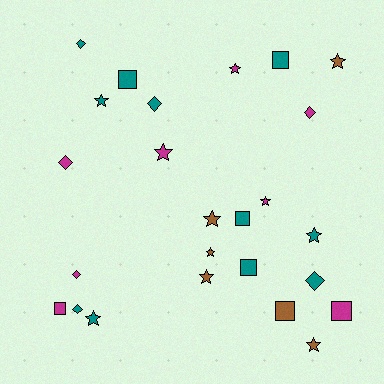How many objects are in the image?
There are 25 objects.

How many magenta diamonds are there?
There are 3 magenta diamonds.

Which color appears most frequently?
Teal, with 11 objects.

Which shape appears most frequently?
Star, with 11 objects.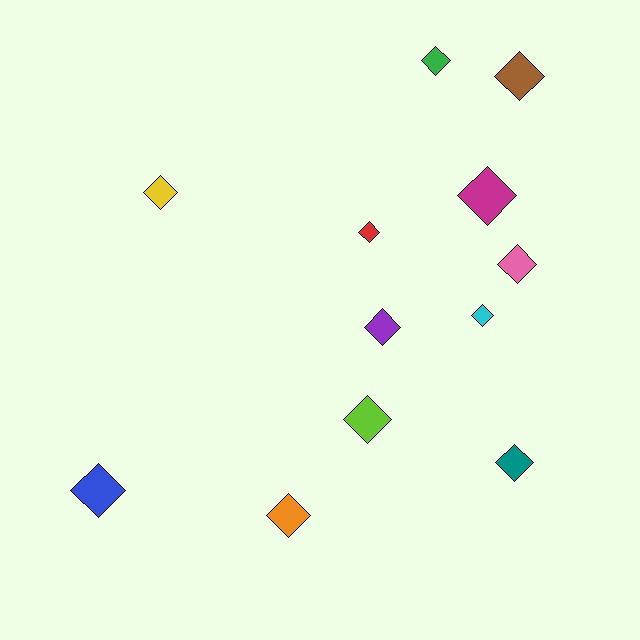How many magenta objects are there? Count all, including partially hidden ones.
There is 1 magenta object.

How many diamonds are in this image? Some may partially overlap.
There are 12 diamonds.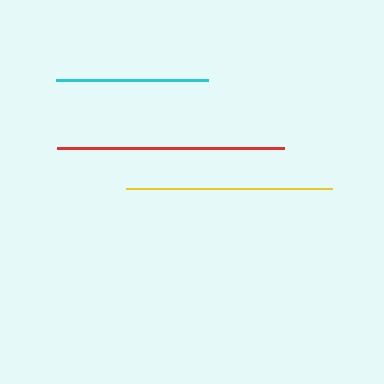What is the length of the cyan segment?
The cyan segment is approximately 151 pixels long.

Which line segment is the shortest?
The cyan line is the shortest at approximately 151 pixels.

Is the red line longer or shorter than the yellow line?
The red line is longer than the yellow line.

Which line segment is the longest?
The red line is the longest at approximately 227 pixels.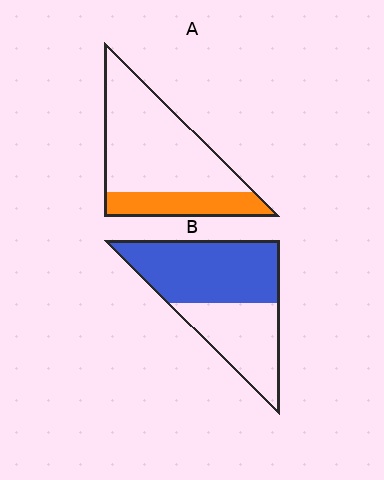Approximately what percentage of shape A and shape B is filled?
A is approximately 25% and B is approximately 60%.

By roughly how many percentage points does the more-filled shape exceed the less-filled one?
By roughly 35 percentage points (B over A).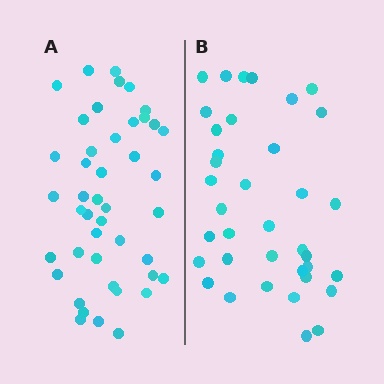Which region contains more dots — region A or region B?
Region A (the left region) has more dots.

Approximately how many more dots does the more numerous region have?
Region A has roughly 8 or so more dots than region B.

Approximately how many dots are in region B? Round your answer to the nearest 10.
About 40 dots. (The exact count is 37, which rounds to 40.)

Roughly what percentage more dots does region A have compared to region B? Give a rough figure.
About 20% more.